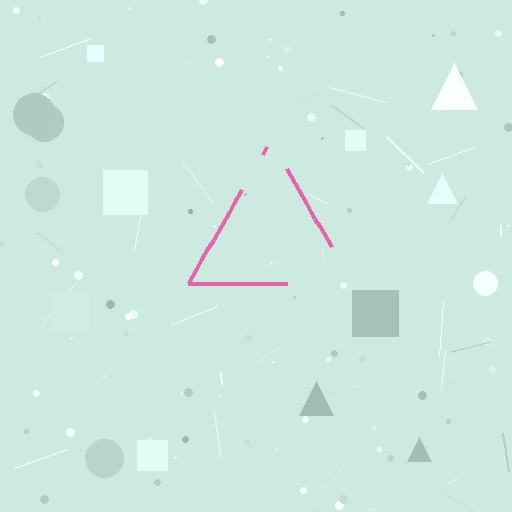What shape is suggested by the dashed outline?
The dashed outline suggests a triangle.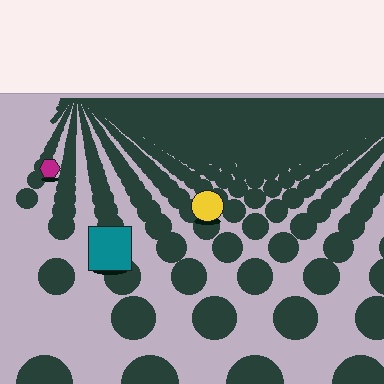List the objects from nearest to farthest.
From nearest to farthest: the teal square, the yellow circle, the magenta hexagon.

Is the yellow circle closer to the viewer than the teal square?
No. The teal square is closer — you can tell from the texture gradient: the ground texture is coarser near it.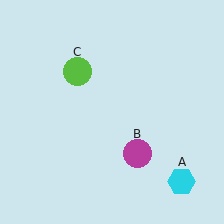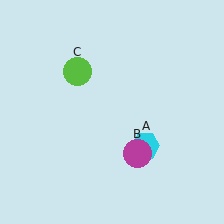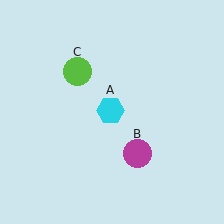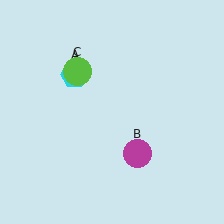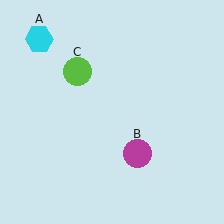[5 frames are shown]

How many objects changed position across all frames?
1 object changed position: cyan hexagon (object A).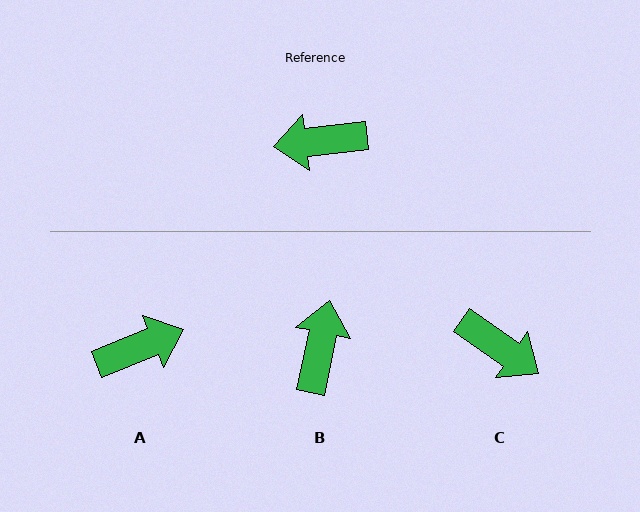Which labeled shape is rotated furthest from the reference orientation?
A, about 165 degrees away.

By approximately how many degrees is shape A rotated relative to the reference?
Approximately 165 degrees clockwise.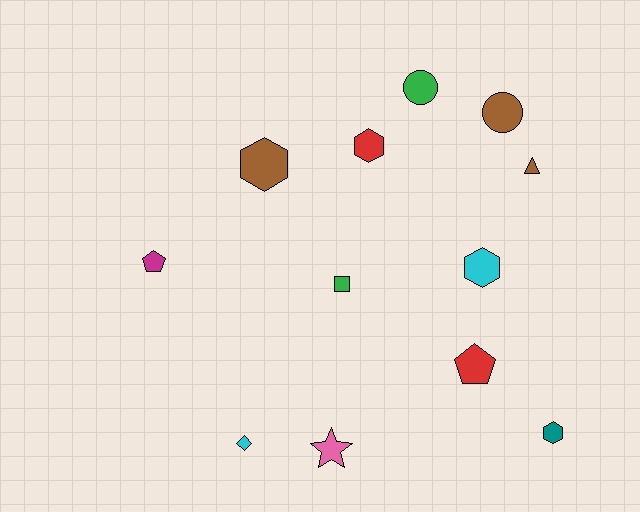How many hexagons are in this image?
There are 4 hexagons.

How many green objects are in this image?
There are 2 green objects.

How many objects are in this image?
There are 12 objects.